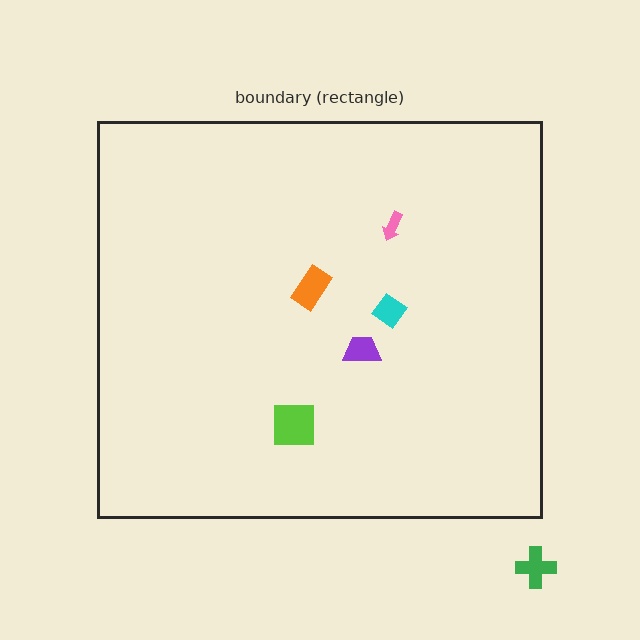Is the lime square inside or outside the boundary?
Inside.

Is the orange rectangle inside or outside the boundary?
Inside.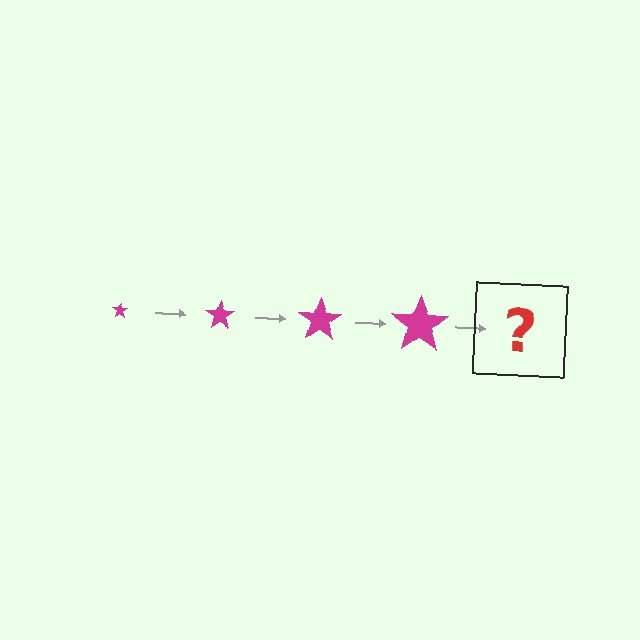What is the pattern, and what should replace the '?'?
The pattern is that the star gets progressively larger each step. The '?' should be a magenta star, larger than the previous one.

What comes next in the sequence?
The next element should be a magenta star, larger than the previous one.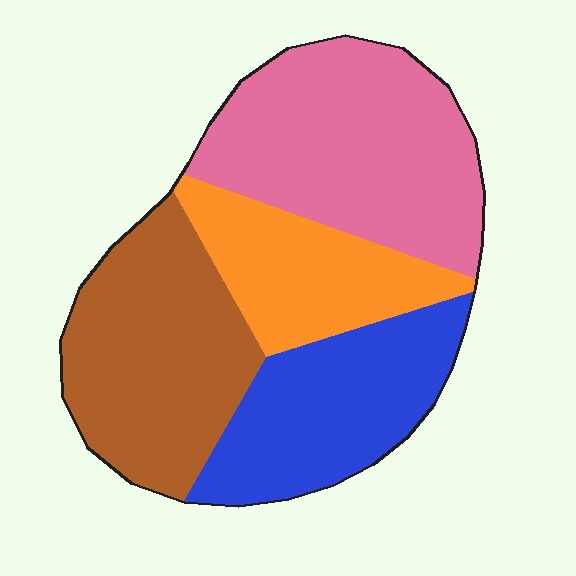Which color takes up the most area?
Pink, at roughly 30%.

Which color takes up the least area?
Orange, at roughly 20%.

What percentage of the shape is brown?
Brown covers 28% of the shape.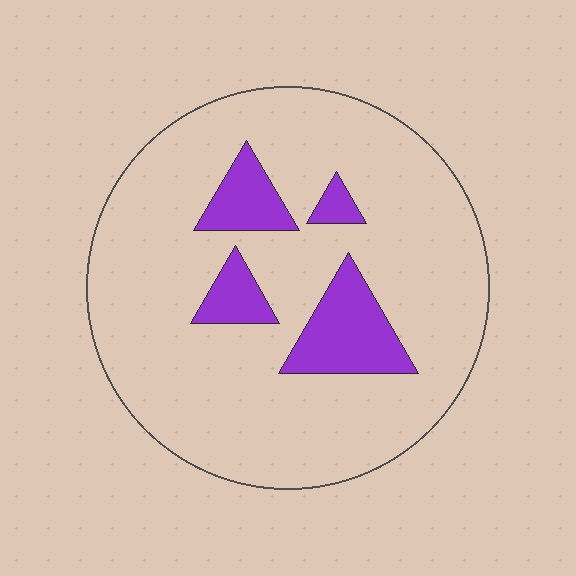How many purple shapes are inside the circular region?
4.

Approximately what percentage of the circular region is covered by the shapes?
Approximately 15%.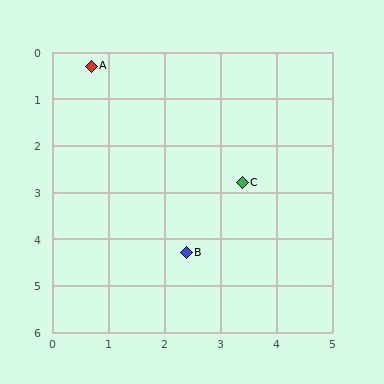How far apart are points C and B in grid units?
Points C and B are about 1.8 grid units apart.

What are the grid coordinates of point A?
Point A is at approximately (0.7, 0.3).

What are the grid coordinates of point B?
Point B is at approximately (2.4, 4.3).